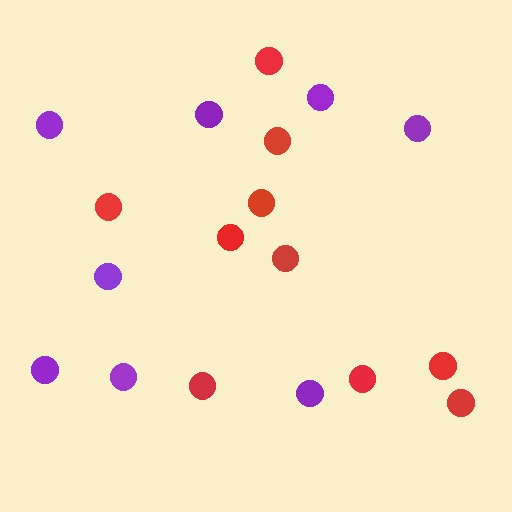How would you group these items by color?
There are 2 groups: one group of red circles (10) and one group of purple circles (8).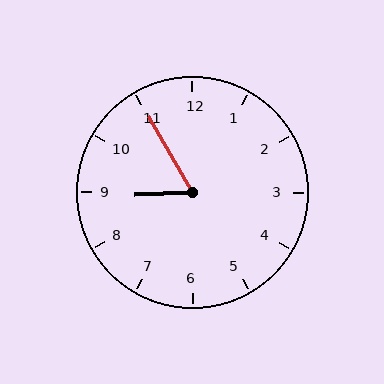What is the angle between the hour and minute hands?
Approximately 62 degrees.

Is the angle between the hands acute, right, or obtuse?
It is acute.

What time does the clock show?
8:55.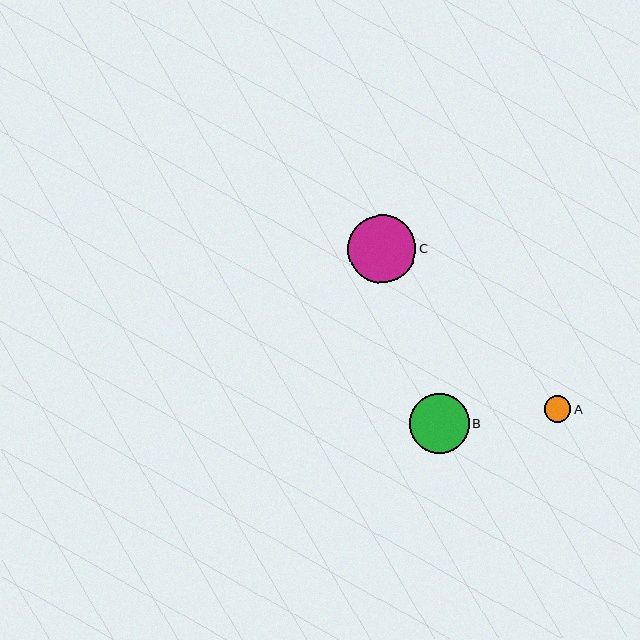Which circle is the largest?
Circle C is the largest with a size of approximately 68 pixels.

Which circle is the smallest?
Circle A is the smallest with a size of approximately 27 pixels.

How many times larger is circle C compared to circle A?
Circle C is approximately 2.6 times the size of circle A.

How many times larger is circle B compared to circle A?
Circle B is approximately 2.2 times the size of circle A.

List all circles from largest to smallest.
From largest to smallest: C, B, A.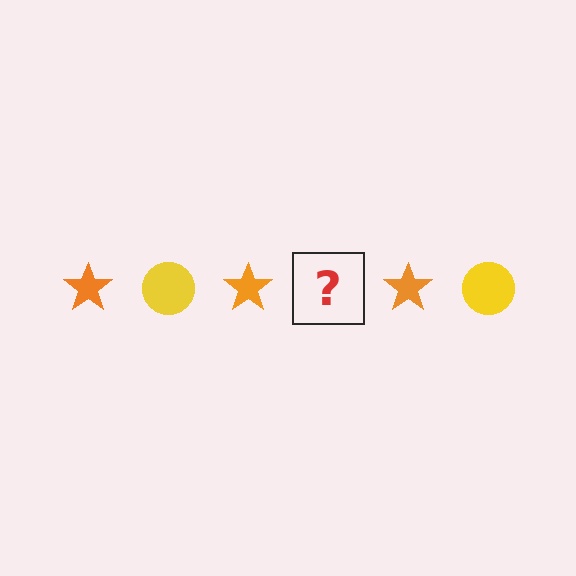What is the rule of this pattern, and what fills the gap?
The rule is that the pattern alternates between orange star and yellow circle. The gap should be filled with a yellow circle.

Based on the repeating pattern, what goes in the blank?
The blank should be a yellow circle.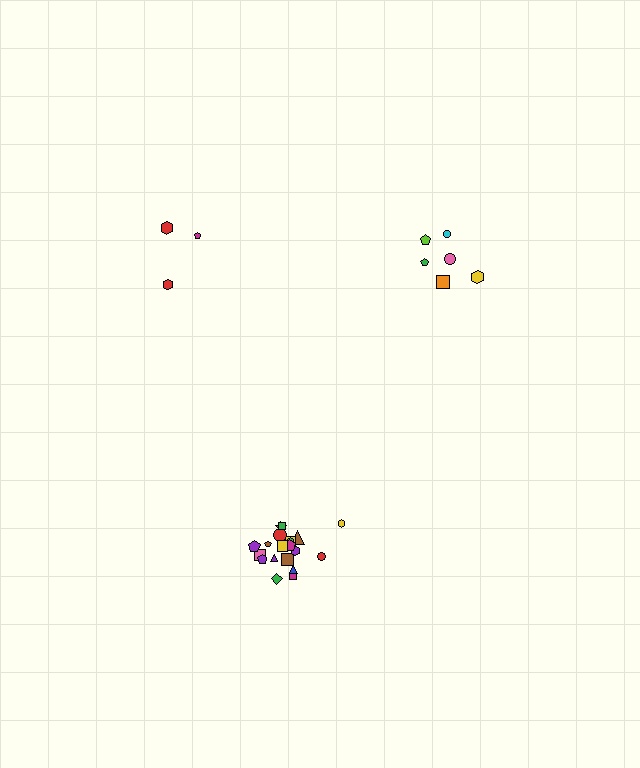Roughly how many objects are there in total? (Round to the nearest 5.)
Roughly 30 objects in total.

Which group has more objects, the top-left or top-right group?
The top-right group.